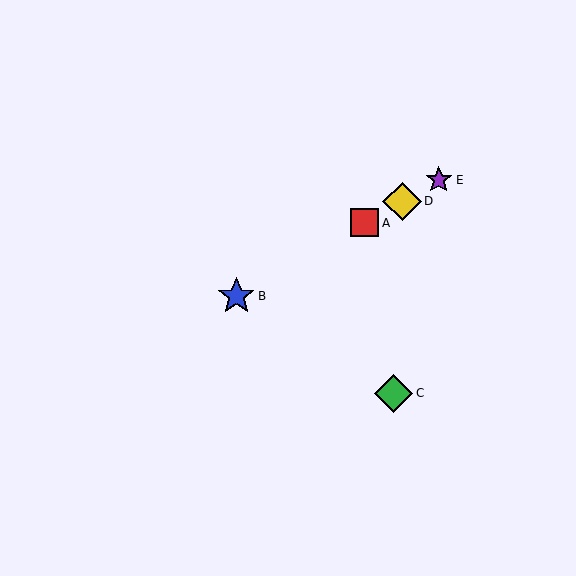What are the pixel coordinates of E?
Object E is at (439, 180).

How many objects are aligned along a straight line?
4 objects (A, B, D, E) are aligned along a straight line.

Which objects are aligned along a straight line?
Objects A, B, D, E are aligned along a straight line.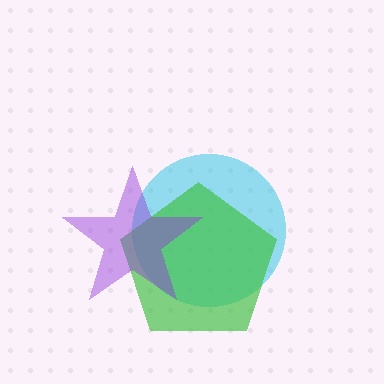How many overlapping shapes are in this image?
There are 3 overlapping shapes in the image.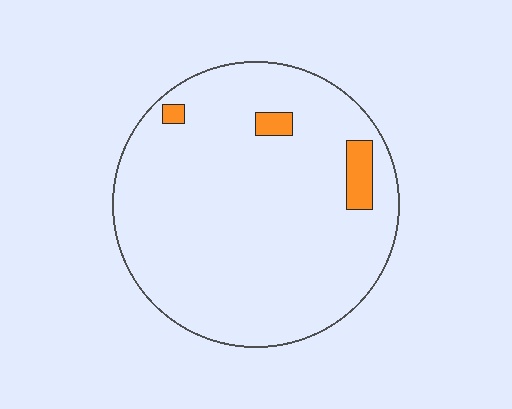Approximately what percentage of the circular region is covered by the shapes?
Approximately 5%.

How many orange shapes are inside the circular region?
3.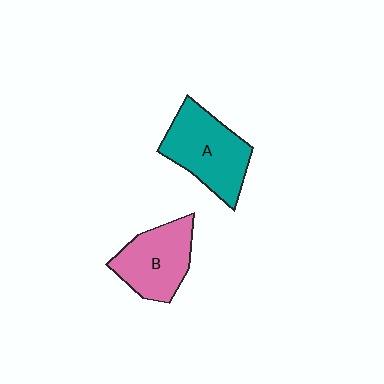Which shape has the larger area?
Shape A (teal).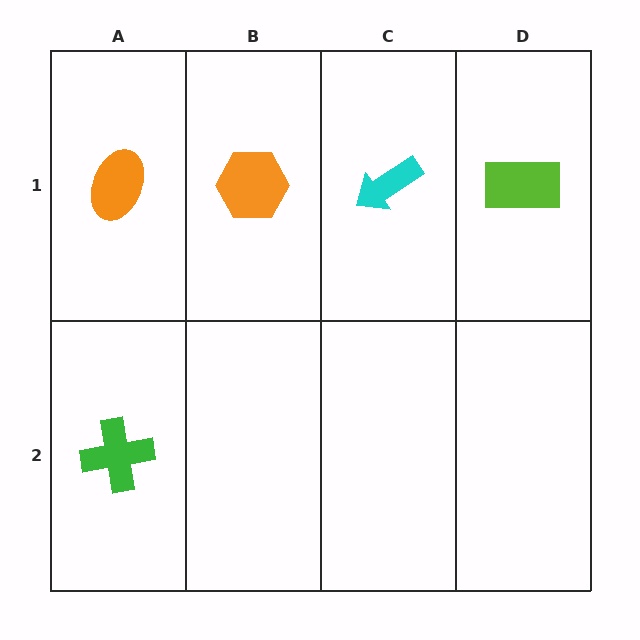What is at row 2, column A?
A green cross.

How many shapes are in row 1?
4 shapes.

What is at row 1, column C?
A cyan arrow.